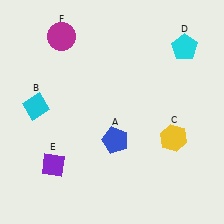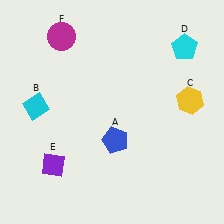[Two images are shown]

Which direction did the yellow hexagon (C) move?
The yellow hexagon (C) moved up.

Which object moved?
The yellow hexagon (C) moved up.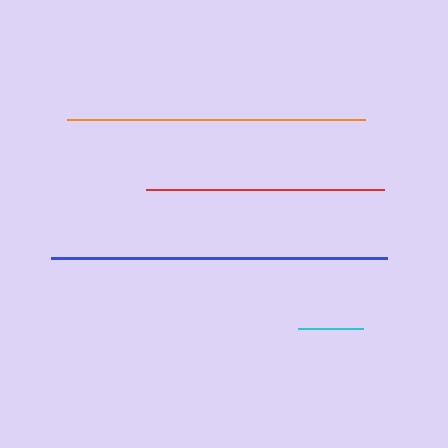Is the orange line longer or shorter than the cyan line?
The orange line is longer than the cyan line.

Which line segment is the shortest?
The cyan line is the shortest at approximately 65 pixels.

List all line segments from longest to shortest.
From longest to shortest: blue, orange, red, cyan.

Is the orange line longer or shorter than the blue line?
The blue line is longer than the orange line.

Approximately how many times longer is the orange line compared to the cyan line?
The orange line is approximately 4.6 times the length of the cyan line.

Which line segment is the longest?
The blue line is the longest at approximately 336 pixels.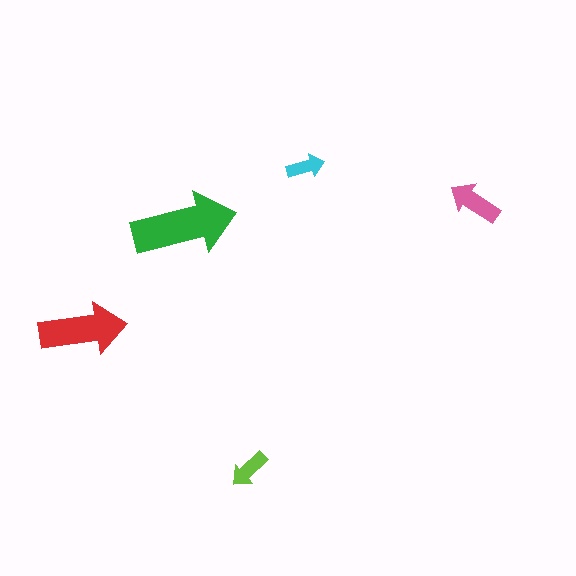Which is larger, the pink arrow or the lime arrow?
The pink one.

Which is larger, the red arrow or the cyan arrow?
The red one.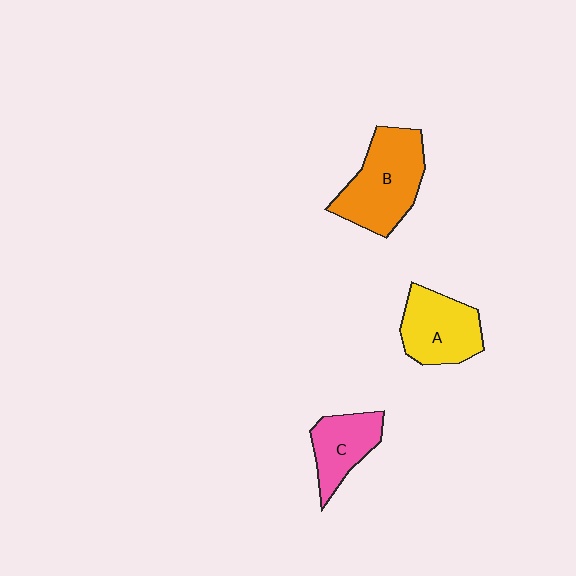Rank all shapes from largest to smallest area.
From largest to smallest: B (orange), A (yellow), C (pink).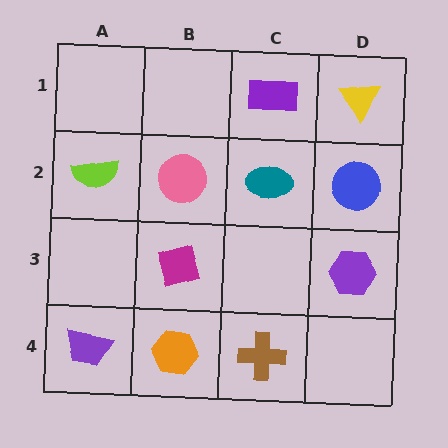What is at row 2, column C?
A teal ellipse.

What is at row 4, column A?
A purple trapezoid.